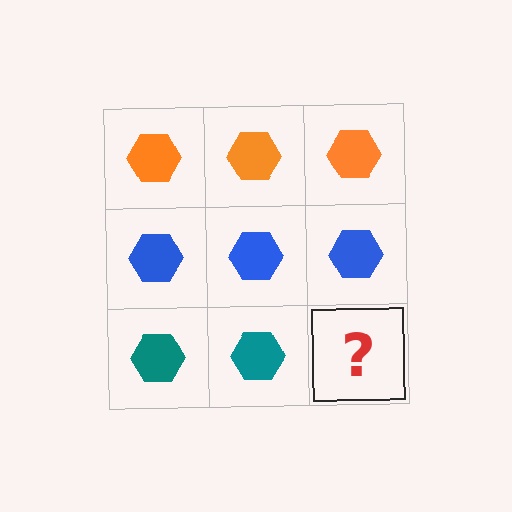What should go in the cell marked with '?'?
The missing cell should contain a teal hexagon.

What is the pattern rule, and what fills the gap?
The rule is that each row has a consistent color. The gap should be filled with a teal hexagon.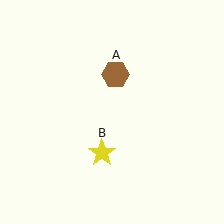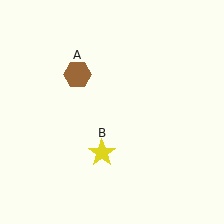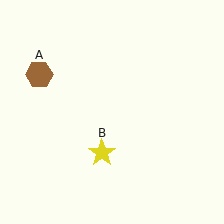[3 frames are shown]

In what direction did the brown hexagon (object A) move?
The brown hexagon (object A) moved left.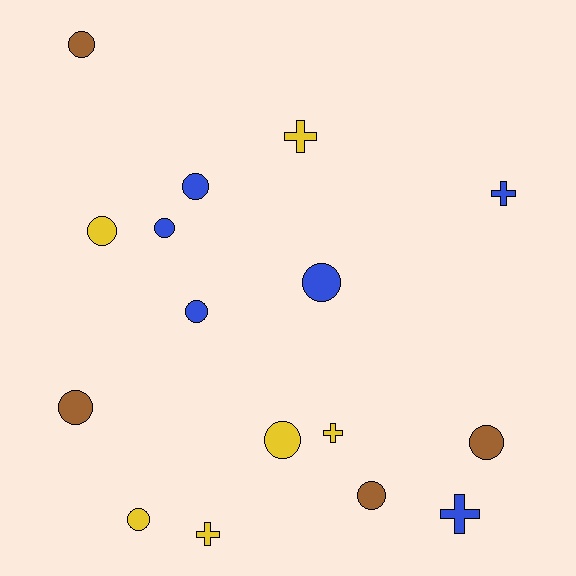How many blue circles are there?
There are 4 blue circles.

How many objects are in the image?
There are 16 objects.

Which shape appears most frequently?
Circle, with 11 objects.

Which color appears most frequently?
Blue, with 6 objects.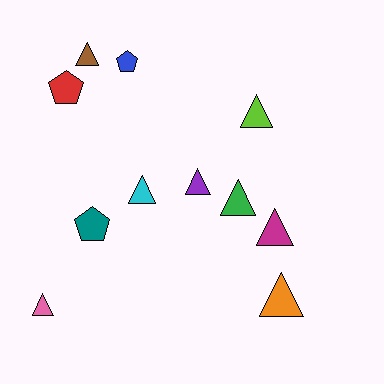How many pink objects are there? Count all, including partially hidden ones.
There is 1 pink object.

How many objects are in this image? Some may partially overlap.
There are 11 objects.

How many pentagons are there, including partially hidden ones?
There are 3 pentagons.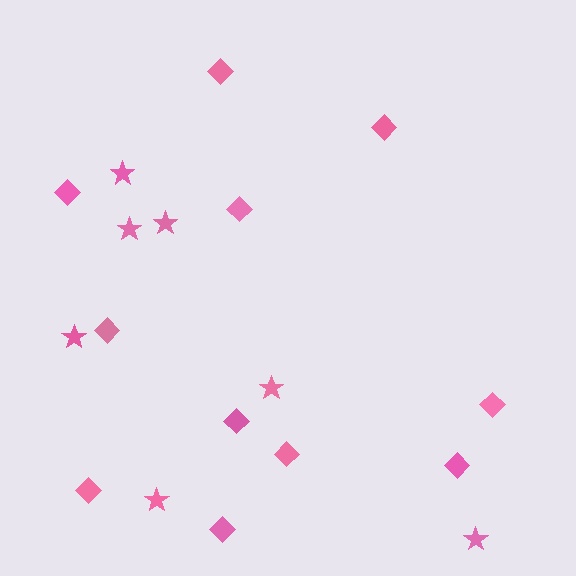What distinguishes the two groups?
There are 2 groups: one group of stars (7) and one group of diamonds (11).